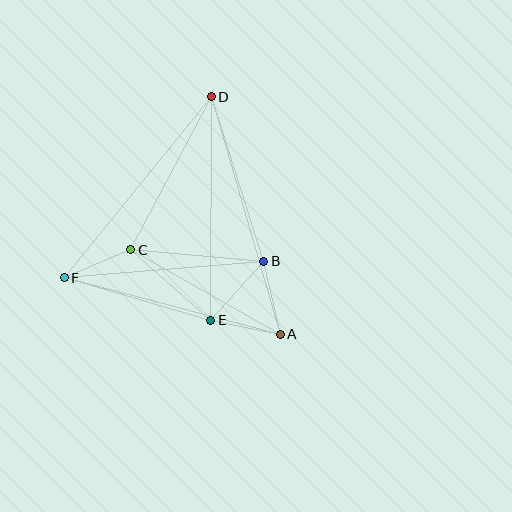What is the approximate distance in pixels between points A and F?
The distance between A and F is approximately 223 pixels.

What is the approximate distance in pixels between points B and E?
The distance between B and E is approximately 79 pixels.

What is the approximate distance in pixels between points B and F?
The distance between B and F is approximately 200 pixels.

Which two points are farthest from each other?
Points A and D are farthest from each other.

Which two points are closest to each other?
Points A and E are closest to each other.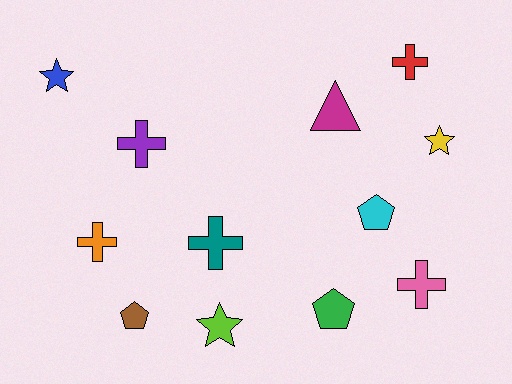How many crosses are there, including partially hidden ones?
There are 5 crosses.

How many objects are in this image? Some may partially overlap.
There are 12 objects.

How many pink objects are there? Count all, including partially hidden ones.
There is 1 pink object.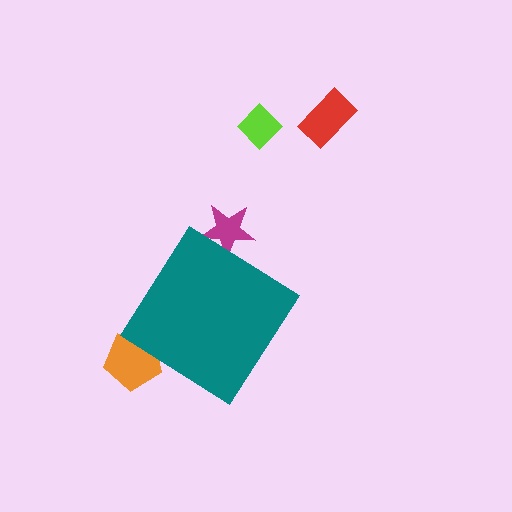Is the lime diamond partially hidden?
No, the lime diamond is fully visible.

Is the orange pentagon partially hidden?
Yes, the orange pentagon is partially hidden behind the teal diamond.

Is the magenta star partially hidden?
Yes, the magenta star is partially hidden behind the teal diamond.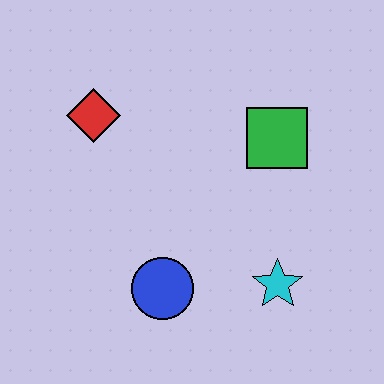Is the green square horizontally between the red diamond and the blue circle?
No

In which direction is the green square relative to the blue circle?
The green square is above the blue circle.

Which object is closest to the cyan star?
The blue circle is closest to the cyan star.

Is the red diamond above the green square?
Yes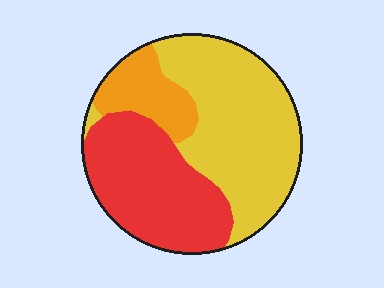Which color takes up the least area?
Orange, at roughly 15%.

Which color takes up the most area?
Yellow, at roughly 50%.